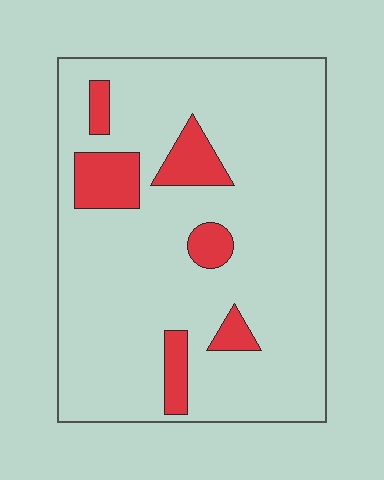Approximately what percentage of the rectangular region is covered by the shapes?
Approximately 15%.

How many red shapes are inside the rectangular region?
6.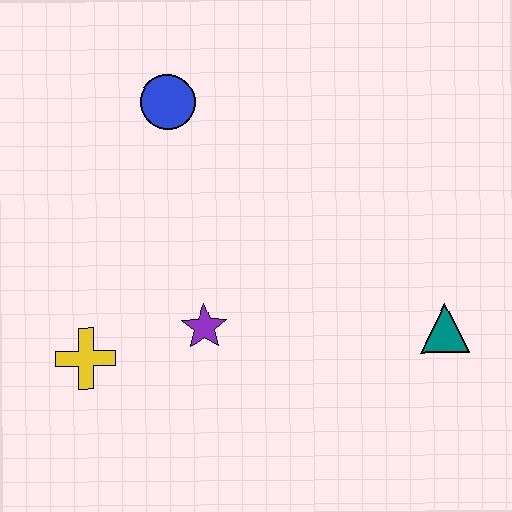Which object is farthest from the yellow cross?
The teal triangle is farthest from the yellow cross.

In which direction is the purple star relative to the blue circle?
The purple star is below the blue circle.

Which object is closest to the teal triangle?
The purple star is closest to the teal triangle.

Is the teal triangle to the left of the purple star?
No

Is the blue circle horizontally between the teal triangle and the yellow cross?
Yes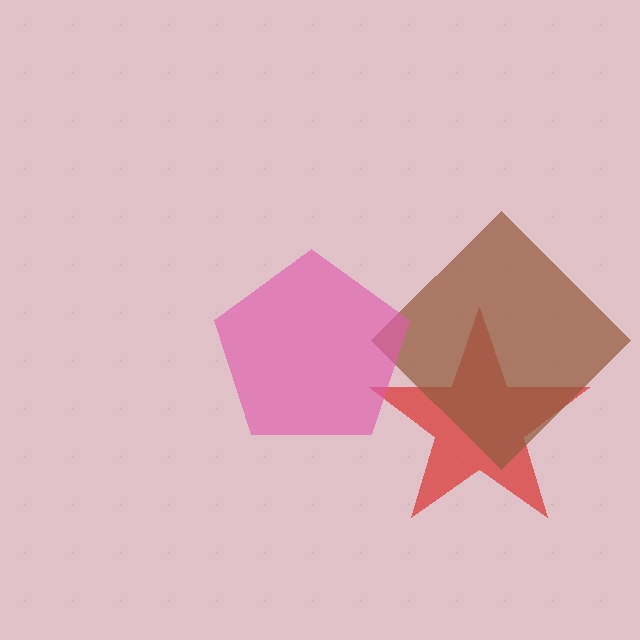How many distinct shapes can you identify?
There are 3 distinct shapes: a red star, a brown diamond, a pink pentagon.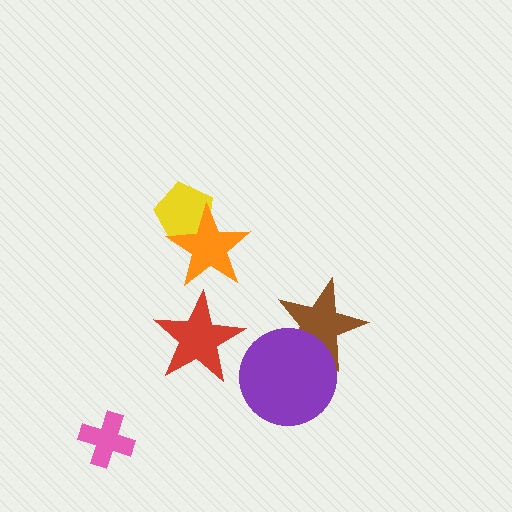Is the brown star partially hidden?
Yes, it is partially covered by another shape.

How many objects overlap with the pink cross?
0 objects overlap with the pink cross.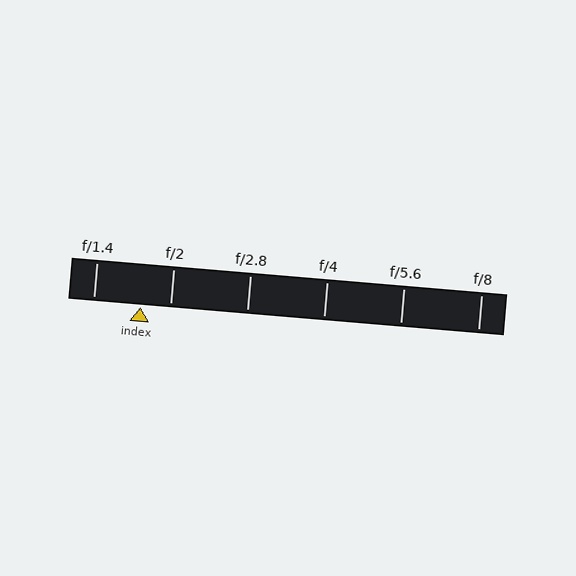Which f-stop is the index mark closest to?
The index mark is closest to f/2.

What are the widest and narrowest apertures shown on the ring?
The widest aperture shown is f/1.4 and the narrowest is f/8.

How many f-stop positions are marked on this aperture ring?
There are 6 f-stop positions marked.